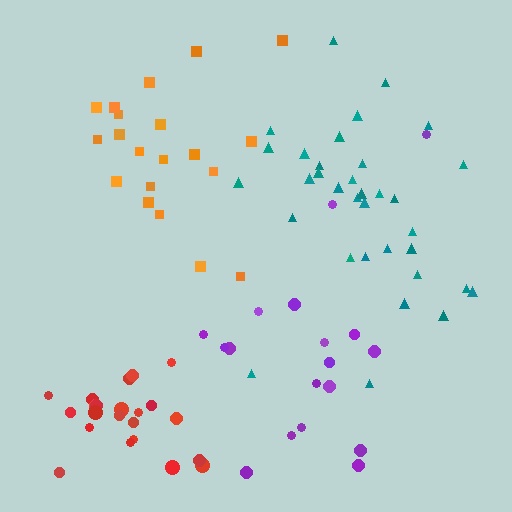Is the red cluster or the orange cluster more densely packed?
Red.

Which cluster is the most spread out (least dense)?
Purple.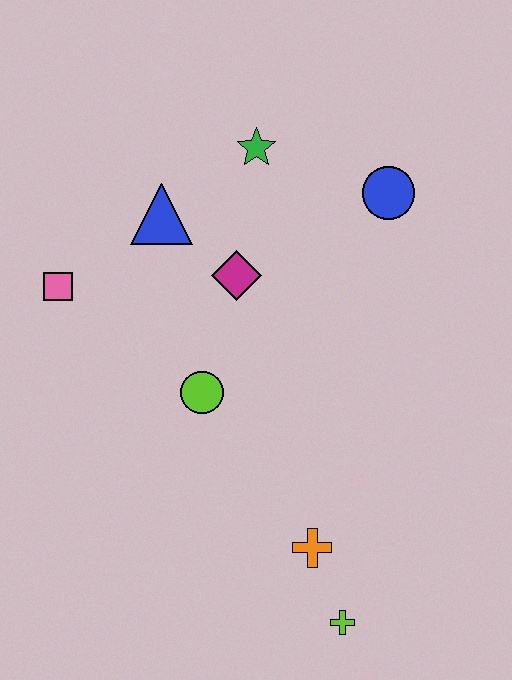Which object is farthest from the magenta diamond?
The lime cross is farthest from the magenta diamond.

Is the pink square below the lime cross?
No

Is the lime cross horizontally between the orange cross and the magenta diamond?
No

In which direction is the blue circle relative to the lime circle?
The blue circle is above the lime circle.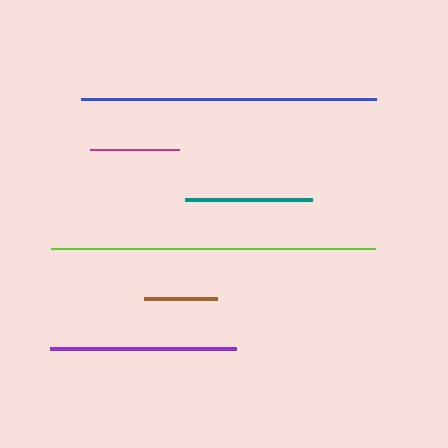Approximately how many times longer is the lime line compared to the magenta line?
The lime line is approximately 3.6 times the length of the magenta line.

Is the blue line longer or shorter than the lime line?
The lime line is longer than the blue line.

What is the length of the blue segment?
The blue segment is approximately 295 pixels long.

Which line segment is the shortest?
The brown line is the shortest at approximately 73 pixels.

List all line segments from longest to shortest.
From longest to shortest: lime, blue, purple, teal, magenta, brown.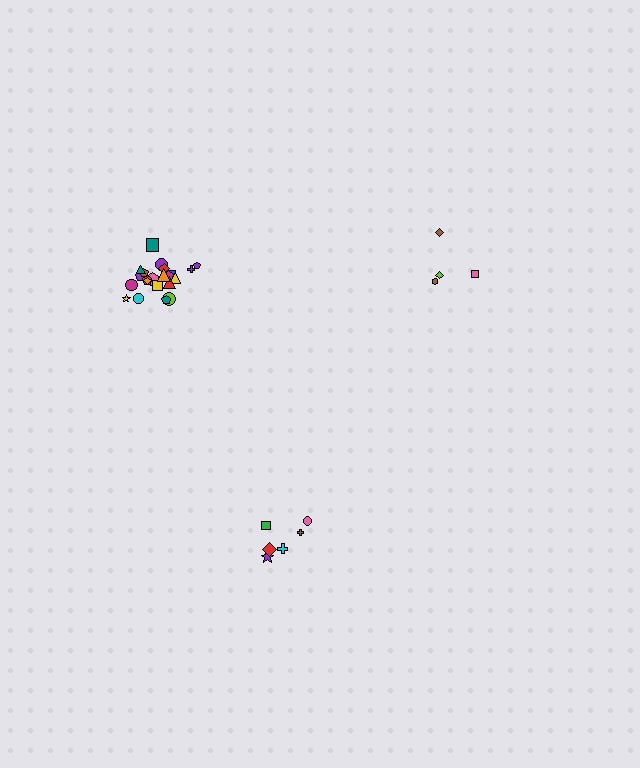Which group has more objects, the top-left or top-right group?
The top-left group.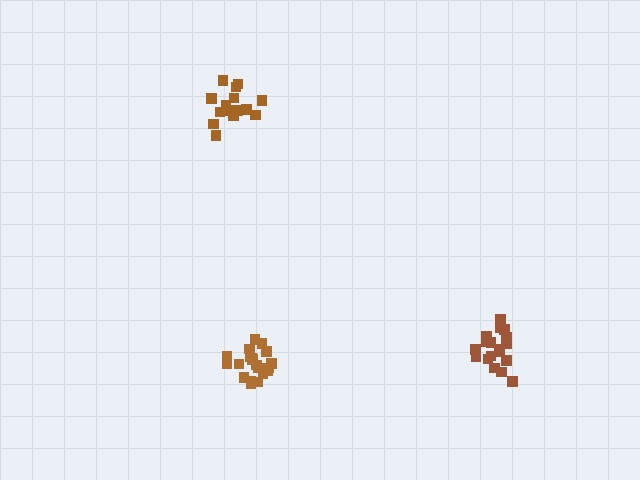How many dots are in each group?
Group 1: 16 dots, Group 2: 20 dots, Group 3: 19 dots (55 total).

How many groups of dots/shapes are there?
There are 3 groups.